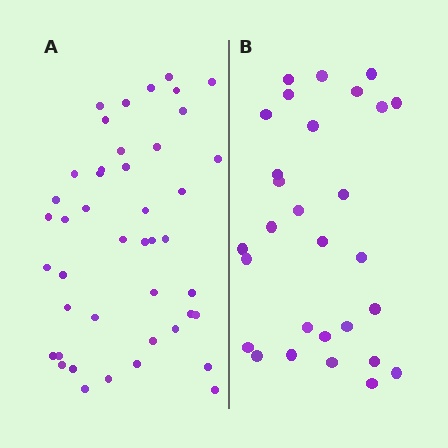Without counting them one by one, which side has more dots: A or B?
Region A (the left region) has more dots.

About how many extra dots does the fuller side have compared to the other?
Region A has approximately 15 more dots than region B.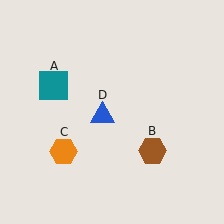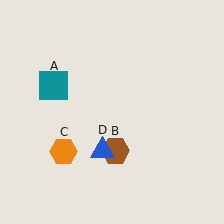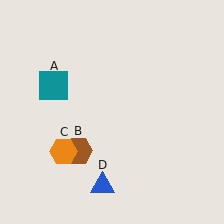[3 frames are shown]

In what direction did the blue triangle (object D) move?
The blue triangle (object D) moved down.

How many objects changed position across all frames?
2 objects changed position: brown hexagon (object B), blue triangle (object D).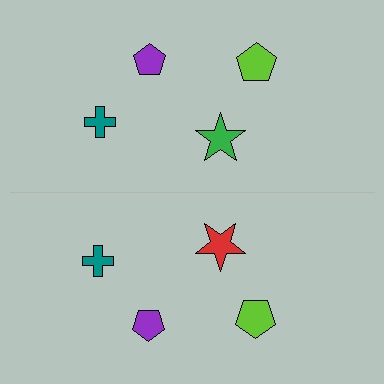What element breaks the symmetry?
The red star on the bottom side breaks the symmetry — its mirror counterpart is green.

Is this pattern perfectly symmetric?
No, the pattern is not perfectly symmetric. The red star on the bottom side breaks the symmetry — its mirror counterpart is green.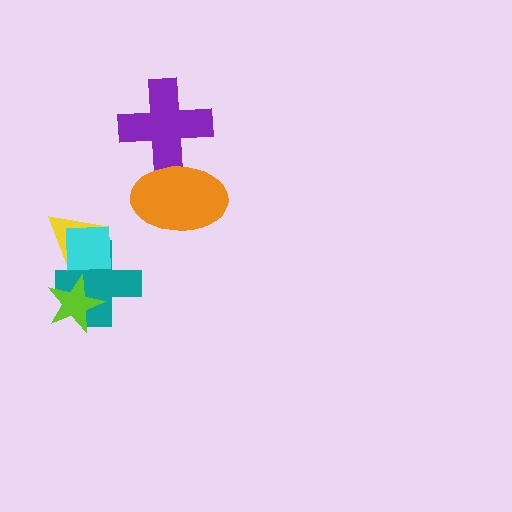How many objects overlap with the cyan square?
2 objects overlap with the cyan square.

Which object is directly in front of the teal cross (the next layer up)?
The lime star is directly in front of the teal cross.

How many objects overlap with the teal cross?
3 objects overlap with the teal cross.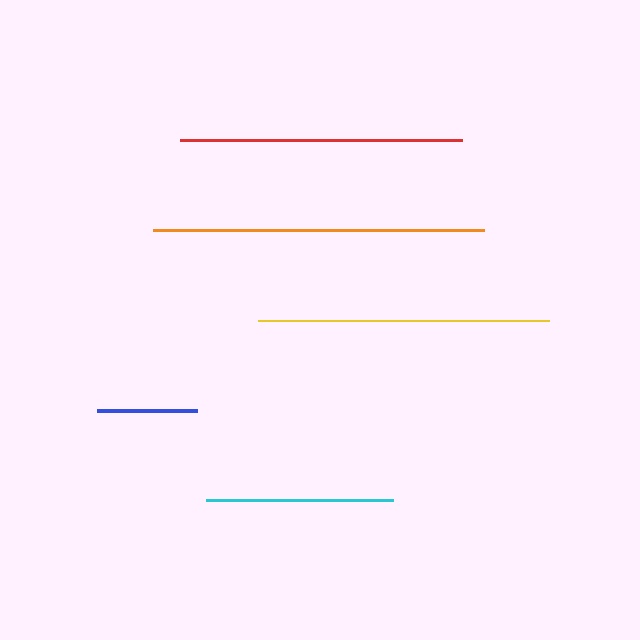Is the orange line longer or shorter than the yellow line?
The orange line is longer than the yellow line.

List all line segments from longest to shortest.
From longest to shortest: orange, yellow, red, cyan, blue.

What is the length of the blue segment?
The blue segment is approximately 101 pixels long.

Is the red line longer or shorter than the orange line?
The orange line is longer than the red line.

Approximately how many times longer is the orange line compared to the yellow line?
The orange line is approximately 1.1 times the length of the yellow line.